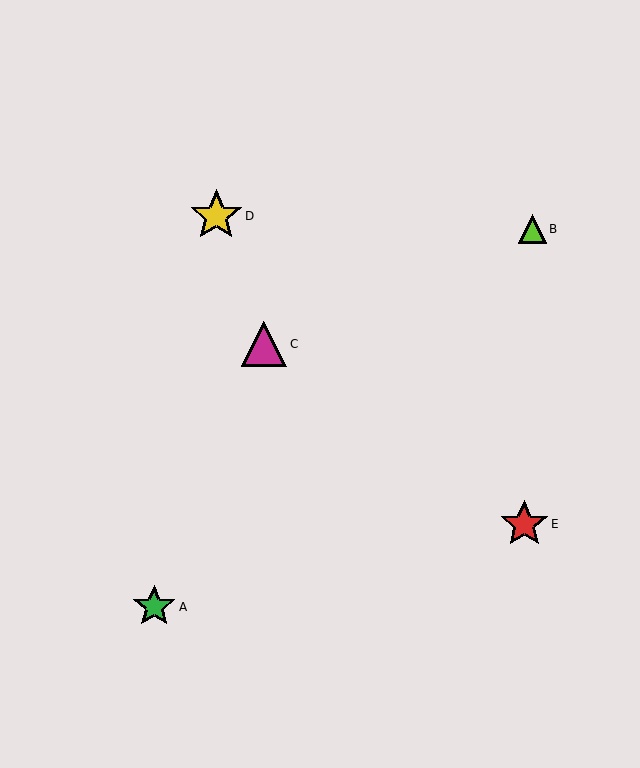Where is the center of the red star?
The center of the red star is at (524, 524).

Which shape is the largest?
The yellow star (labeled D) is the largest.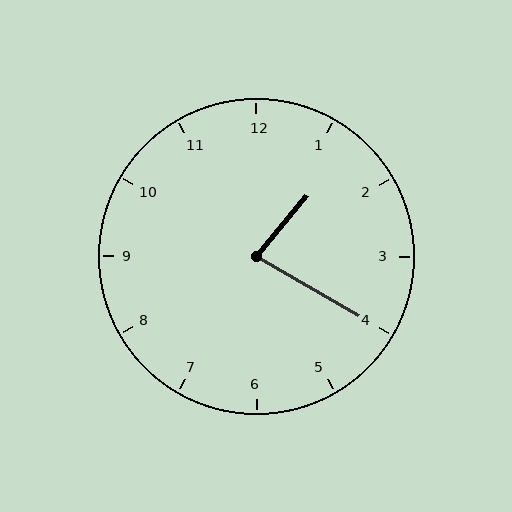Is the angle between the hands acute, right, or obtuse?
It is acute.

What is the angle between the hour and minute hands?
Approximately 80 degrees.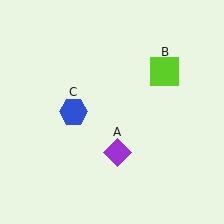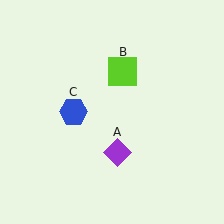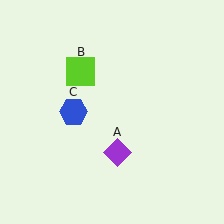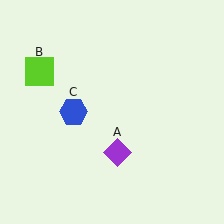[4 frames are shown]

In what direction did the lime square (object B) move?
The lime square (object B) moved left.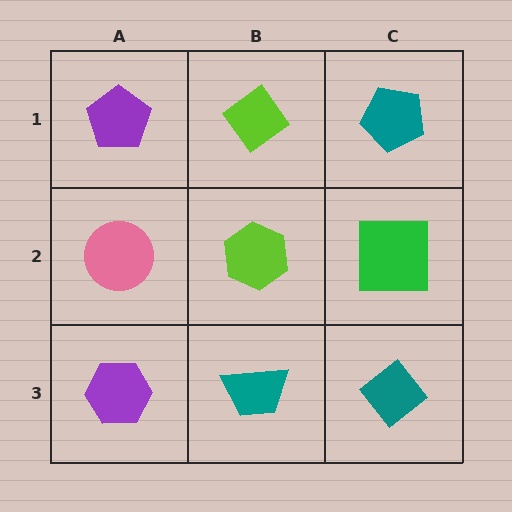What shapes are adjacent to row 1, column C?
A green square (row 2, column C), a lime diamond (row 1, column B).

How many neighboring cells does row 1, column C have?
2.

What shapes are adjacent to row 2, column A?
A purple pentagon (row 1, column A), a purple hexagon (row 3, column A), a lime hexagon (row 2, column B).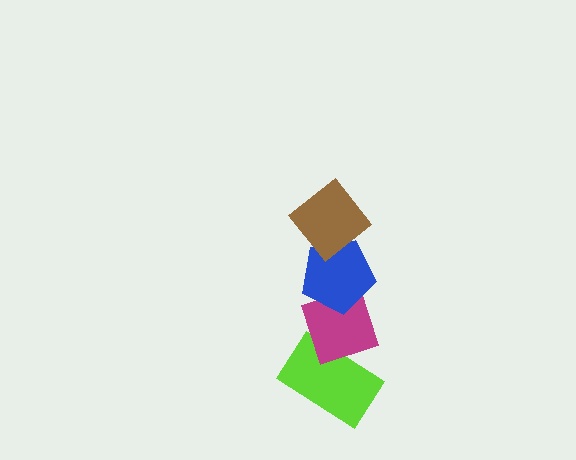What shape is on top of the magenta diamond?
The blue pentagon is on top of the magenta diamond.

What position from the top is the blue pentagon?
The blue pentagon is 2nd from the top.